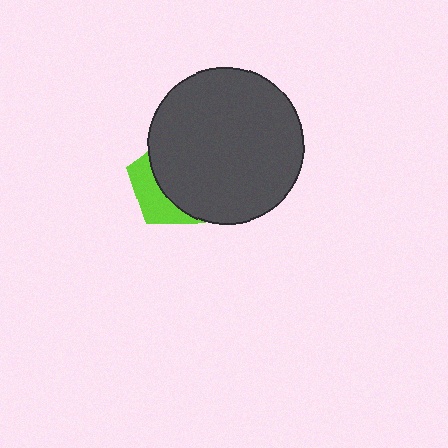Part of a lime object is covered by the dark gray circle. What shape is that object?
It is a pentagon.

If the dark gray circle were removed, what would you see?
You would see the complete lime pentagon.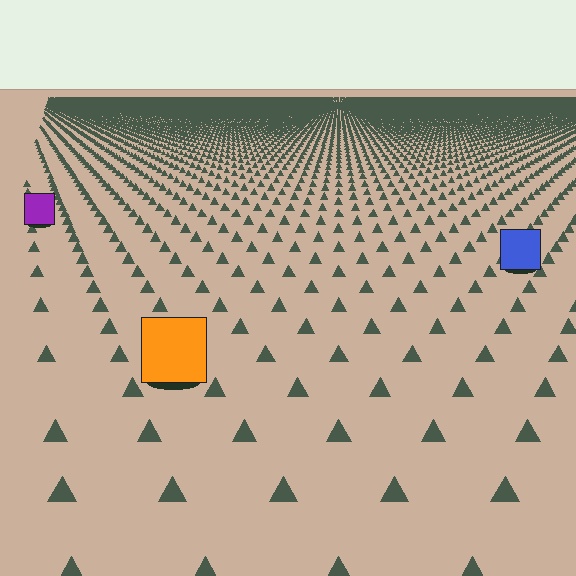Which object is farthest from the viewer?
The purple square is farthest from the viewer. It appears smaller and the ground texture around it is denser.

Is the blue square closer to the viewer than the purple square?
Yes. The blue square is closer — you can tell from the texture gradient: the ground texture is coarser near it.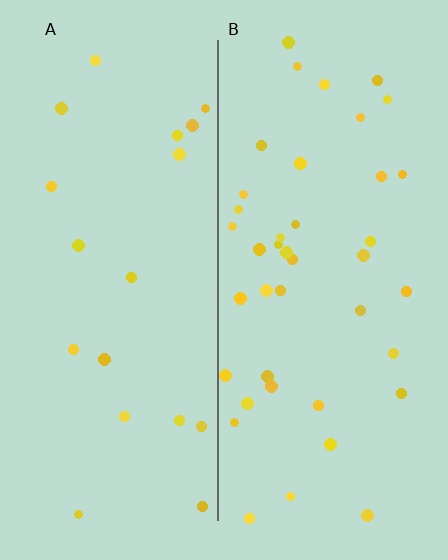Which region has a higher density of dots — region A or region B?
B (the right).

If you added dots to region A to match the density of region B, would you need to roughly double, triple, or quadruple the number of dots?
Approximately double.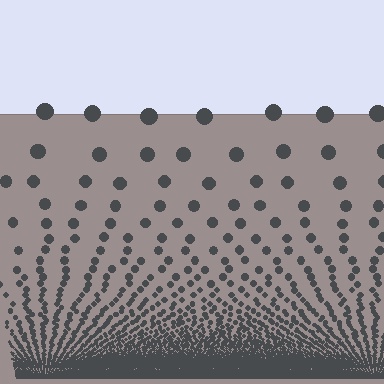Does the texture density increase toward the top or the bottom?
Density increases toward the bottom.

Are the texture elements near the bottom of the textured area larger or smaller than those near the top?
Smaller. The gradient is inverted — elements near the bottom are smaller and denser.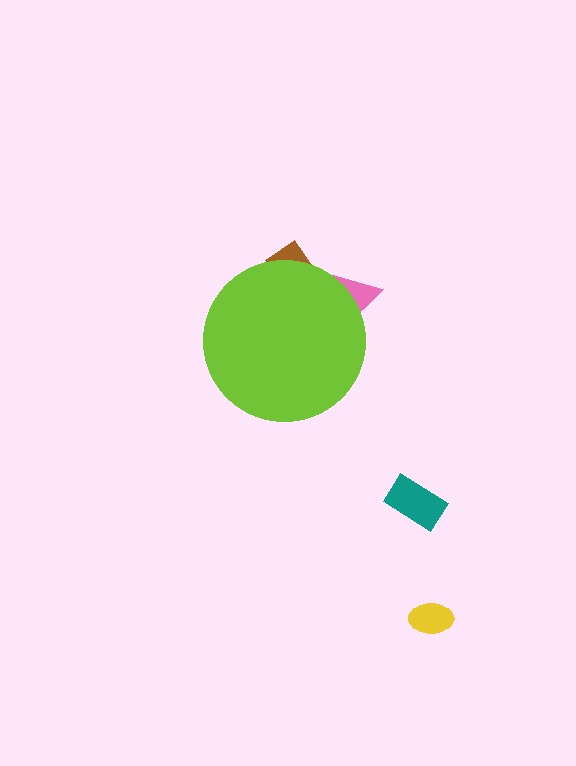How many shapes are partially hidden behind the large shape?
2 shapes are partially hidden.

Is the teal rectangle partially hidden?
No, the teal rectangle is fully visible.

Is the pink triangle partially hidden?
Yes, the pink triangle is partially hidden behind the lime circle.